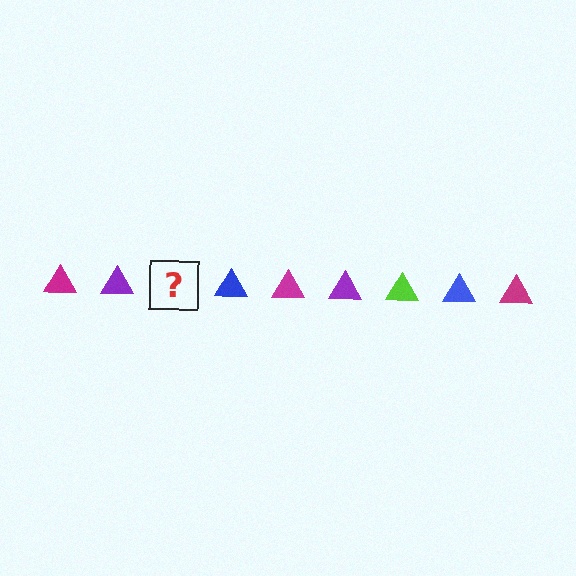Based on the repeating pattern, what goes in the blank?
The blank should be a lime triangle.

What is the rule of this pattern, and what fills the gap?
The rule is that the pattern cycles through magenta, purple, lime, blue triangles. The gap should be filled with a lime triangle.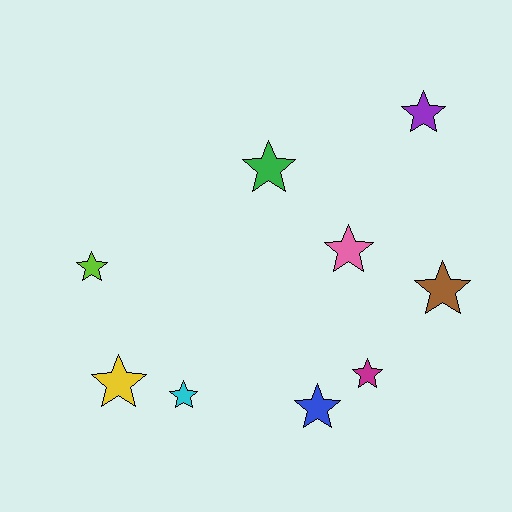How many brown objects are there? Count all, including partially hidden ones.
There is 1 brown object.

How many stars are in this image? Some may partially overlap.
There are 9 stars.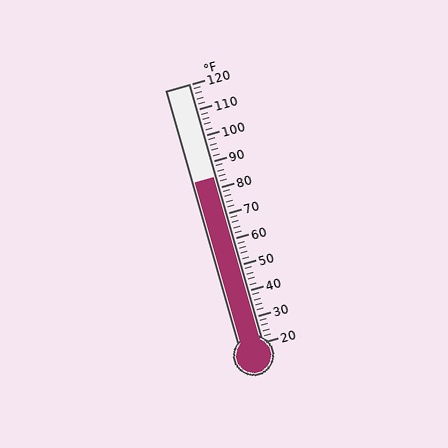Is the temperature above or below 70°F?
The temperature is above 70°F.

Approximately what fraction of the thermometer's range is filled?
The thermometer is filled to approximately 65% of its range.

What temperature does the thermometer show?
The thermometer shows approximately 84°F.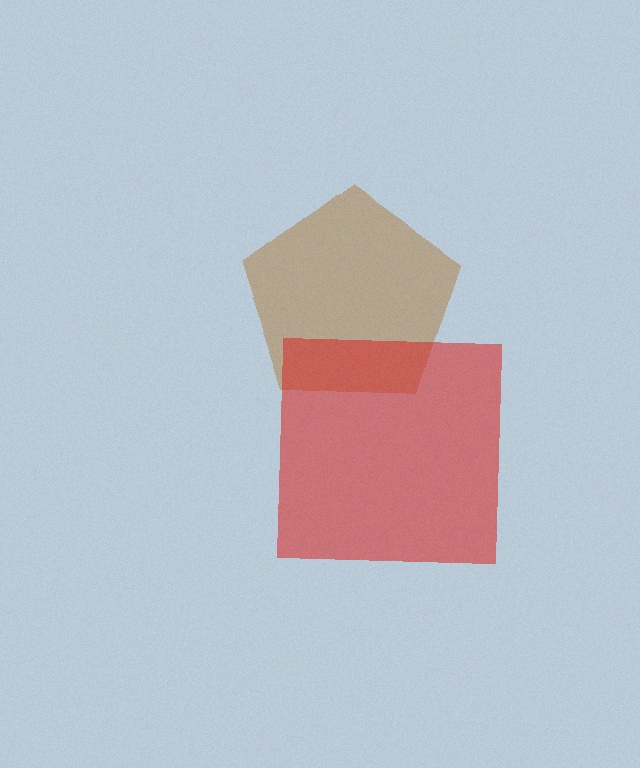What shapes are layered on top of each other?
The layered shapes are: a brown pentagon, a red square.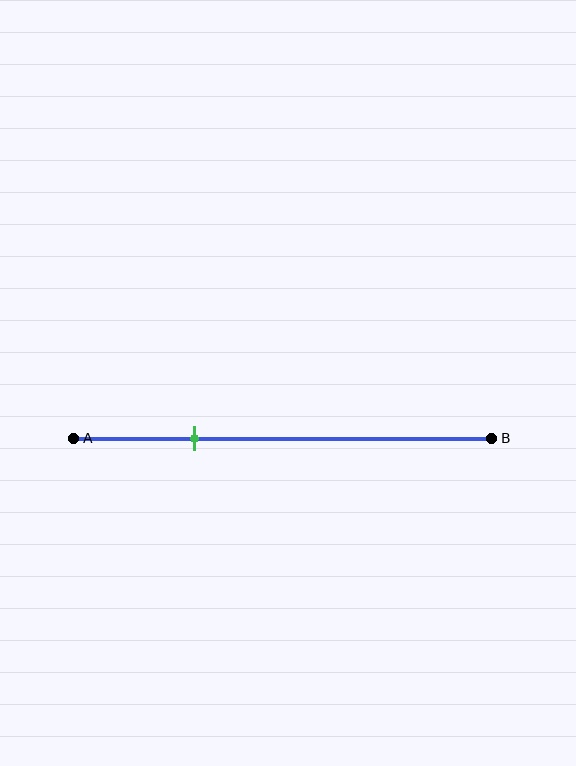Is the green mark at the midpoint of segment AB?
No, the mark is at about 30% from A, not at the 50% midpoint.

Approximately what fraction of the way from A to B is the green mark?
The green mark is approximately 30% of the way from A to B.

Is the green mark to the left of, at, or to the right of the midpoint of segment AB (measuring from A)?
The green mark is to the left of the midpoint of segment AB.